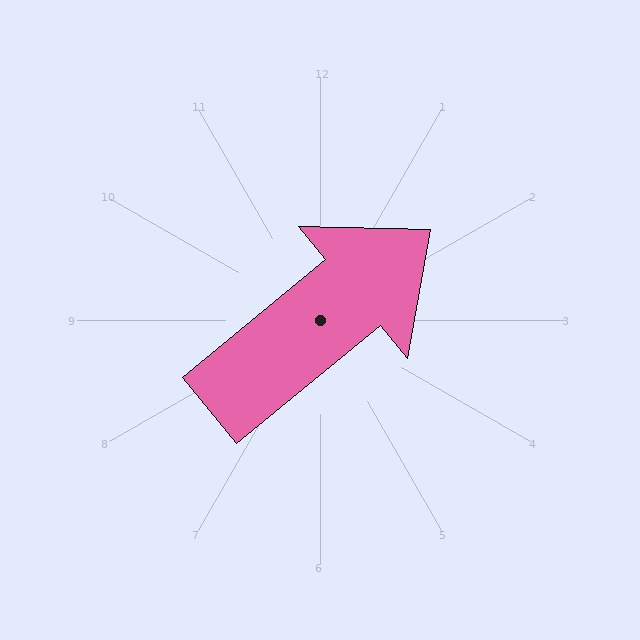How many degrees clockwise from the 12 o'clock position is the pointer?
Approximately 51 degrees.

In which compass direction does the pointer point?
Northeast.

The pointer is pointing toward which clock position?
Roughly 2 o'clock.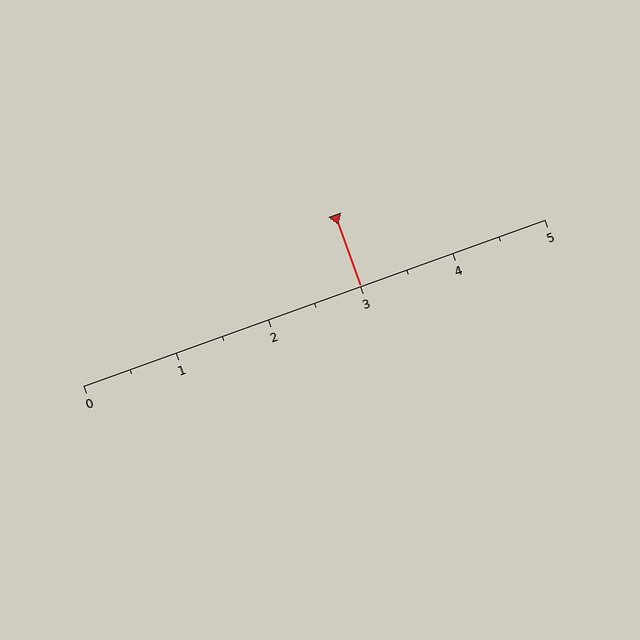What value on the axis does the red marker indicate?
The marker indicates approximately 3.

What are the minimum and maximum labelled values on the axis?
The axis runs from 0 to 5.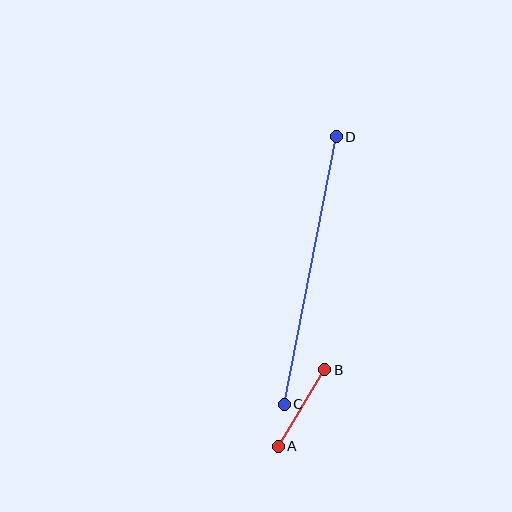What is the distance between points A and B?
The distance is approximately 89 pixels.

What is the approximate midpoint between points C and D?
The midpoint is at approximately (310, 270) pixels.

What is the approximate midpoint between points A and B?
The midpoint is at approximately (301, 408) pixels.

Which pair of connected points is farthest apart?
Points C and D are farthest apart.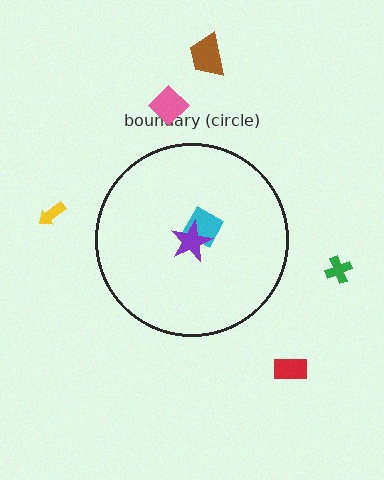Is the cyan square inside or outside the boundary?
Inside.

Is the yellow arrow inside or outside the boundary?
Outside.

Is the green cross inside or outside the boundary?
Outside.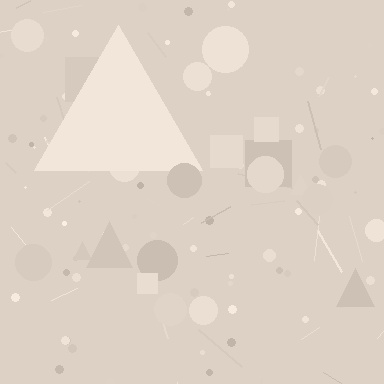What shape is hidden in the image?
A triangle is hidden in the image.